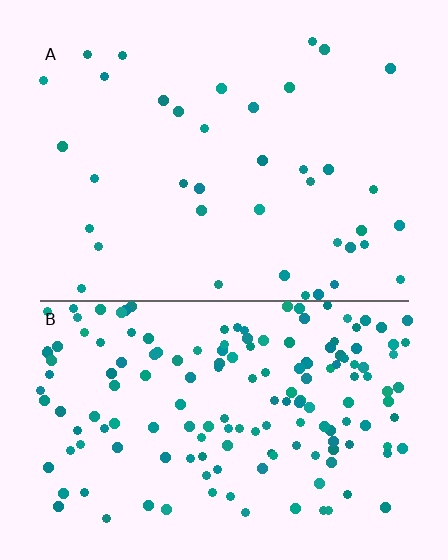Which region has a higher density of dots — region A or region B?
B (the bottom).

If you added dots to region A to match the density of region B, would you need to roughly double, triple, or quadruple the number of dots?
Approximately quadruple.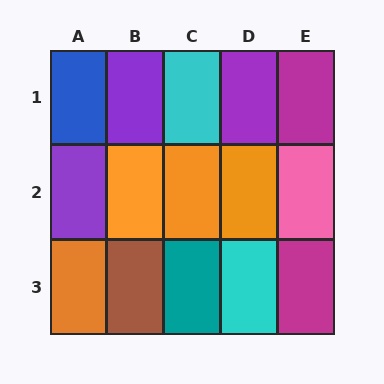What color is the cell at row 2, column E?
Pink.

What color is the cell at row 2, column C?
Orange.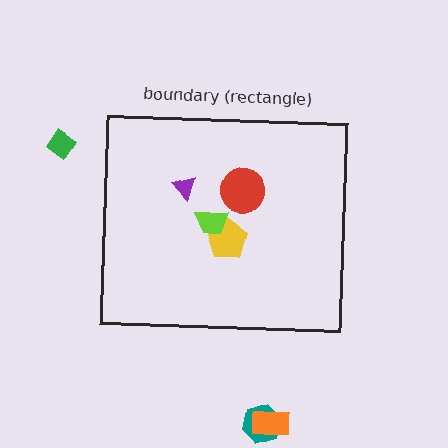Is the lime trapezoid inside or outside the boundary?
Inside.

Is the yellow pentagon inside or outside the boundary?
Inside.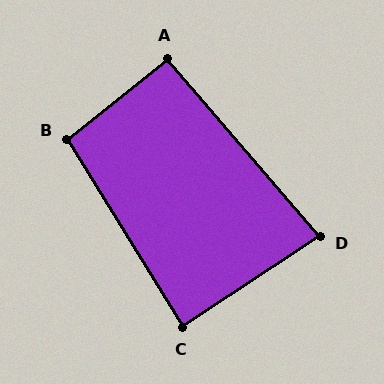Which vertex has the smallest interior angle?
D, at approximately 83 degrees.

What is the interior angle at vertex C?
Approximately 88 degrees (approximately right).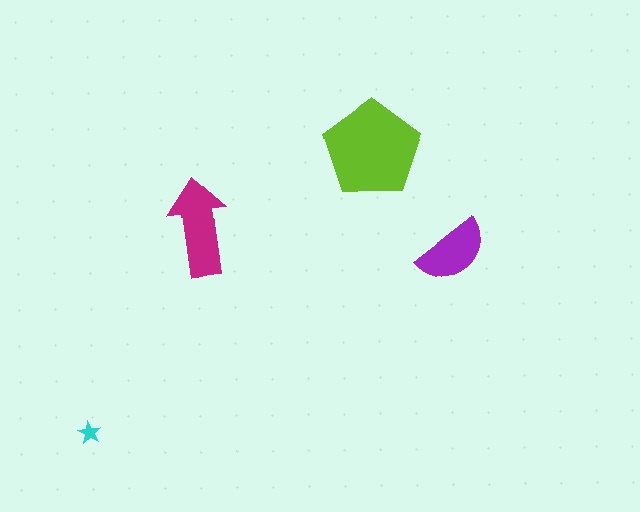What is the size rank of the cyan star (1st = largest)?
4th.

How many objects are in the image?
There are 4 objects in the image.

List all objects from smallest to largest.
The cyan star, the purple semicircle, the magenta arrow, the lime pentagon.